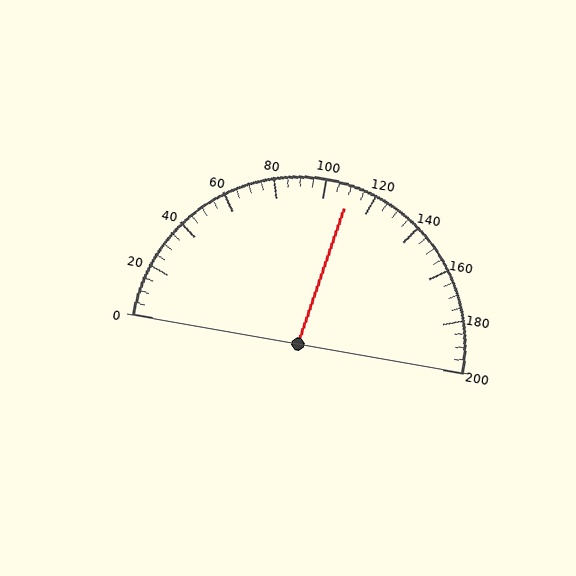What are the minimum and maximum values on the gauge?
The gauge ranges from 0 to 200.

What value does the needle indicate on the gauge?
The needle indicates approximately 110.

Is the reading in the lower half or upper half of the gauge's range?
The reading is in the upper half of the range (0 to 200).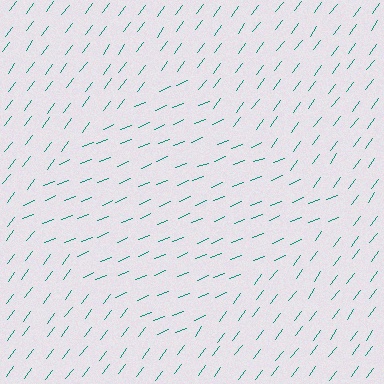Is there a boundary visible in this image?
Yes, there is a texture boundary formed by a change in line orientation.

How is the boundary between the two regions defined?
The boundary is defined purely by a change in line orientation (approximately 31 degrees difference). All lines are the same color and thickness.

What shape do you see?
I see a diamond.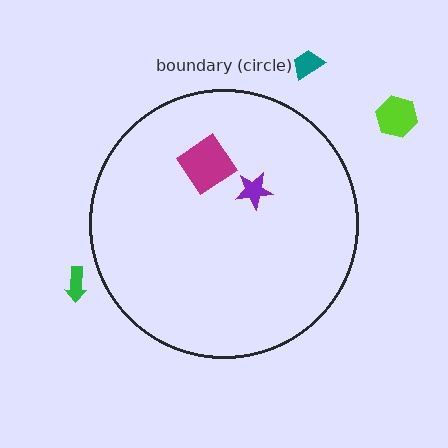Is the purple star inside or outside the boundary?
Inside.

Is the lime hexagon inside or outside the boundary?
Outside.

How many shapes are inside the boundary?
2 inside, 3 outside.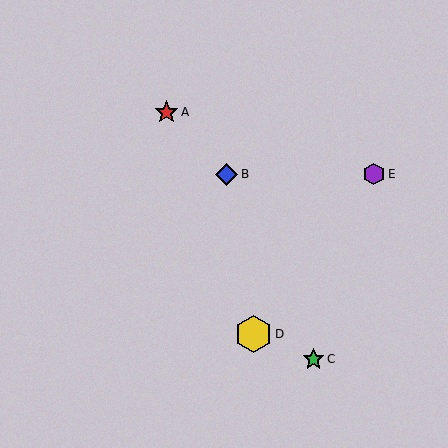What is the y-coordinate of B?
Object B is at y≈174.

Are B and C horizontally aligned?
No, B is at y≈174 and C is at y≈359.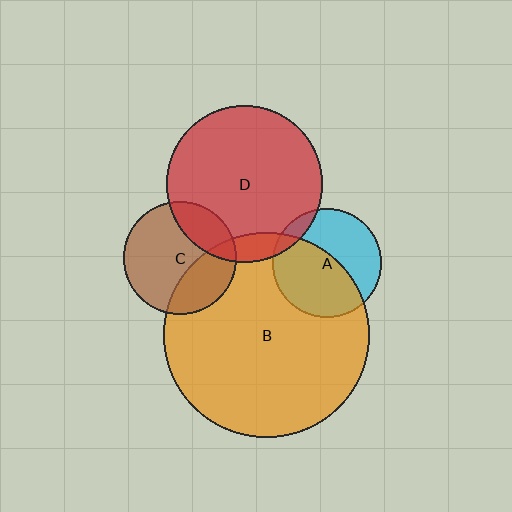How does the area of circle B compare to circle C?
Approximately 3.3 times.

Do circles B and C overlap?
Yes.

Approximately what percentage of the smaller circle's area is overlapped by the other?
Approximately 30%.